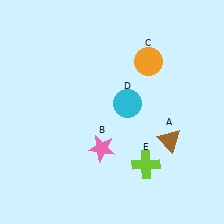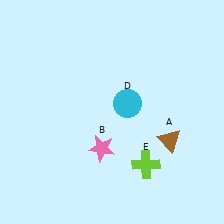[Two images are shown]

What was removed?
The orange circle (C) was removed in Image 2.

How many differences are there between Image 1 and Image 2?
There is 1 difference between the two images.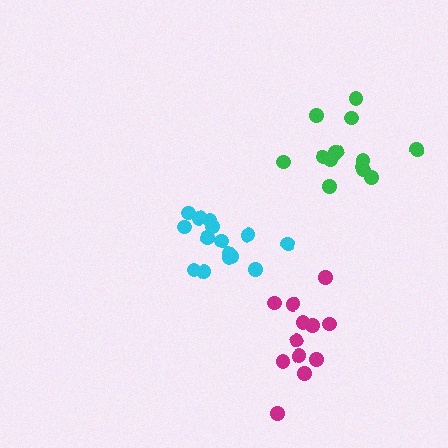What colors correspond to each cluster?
The clusters are colored: green, magenta, cyan.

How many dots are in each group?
Group 1: 14 dots, Group 2: 12 dots, Group 3: 15 dots (41 total).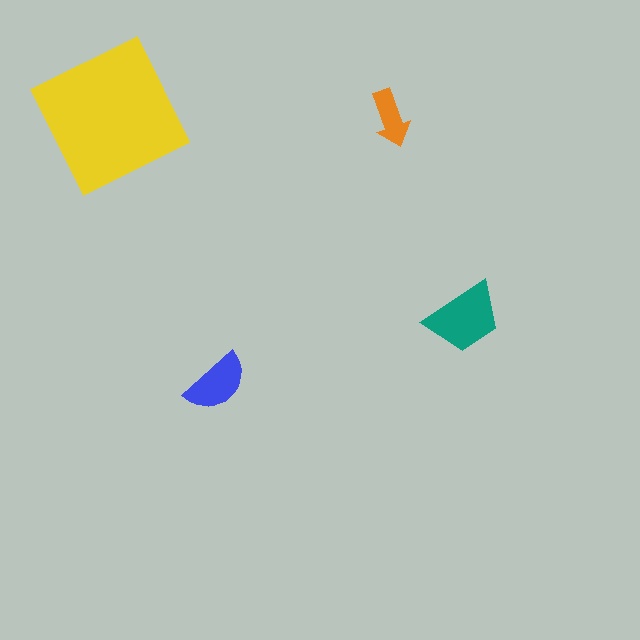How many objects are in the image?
There are 4 objects in the image.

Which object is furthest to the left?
The yellow square is leftmost.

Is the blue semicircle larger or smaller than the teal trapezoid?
Smaller.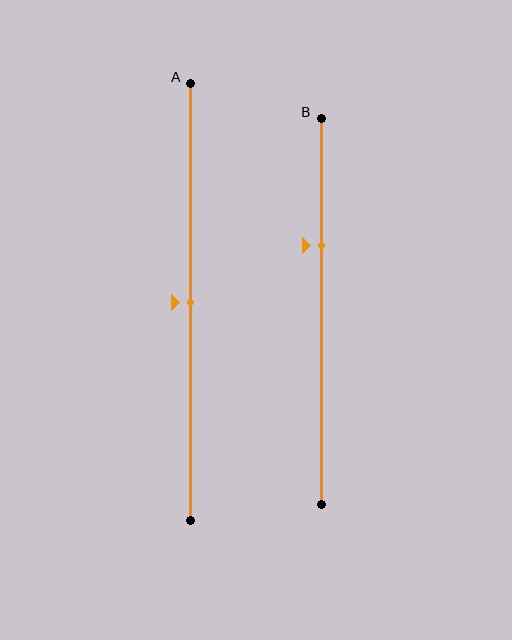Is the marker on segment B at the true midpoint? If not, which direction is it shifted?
No, the marker on segment B is shifted upward by about 17% of the segment length.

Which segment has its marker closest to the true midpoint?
Segment A has its marker closest to the true midpoint.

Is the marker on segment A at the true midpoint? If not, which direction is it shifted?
Yes, the marker on segment A is at the true midpoint.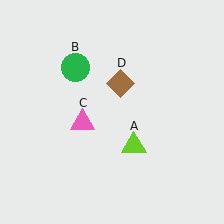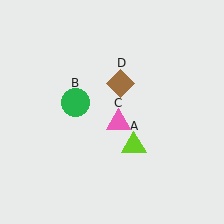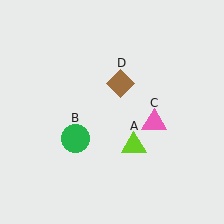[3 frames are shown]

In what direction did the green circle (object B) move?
The green circle (object B) moved down.